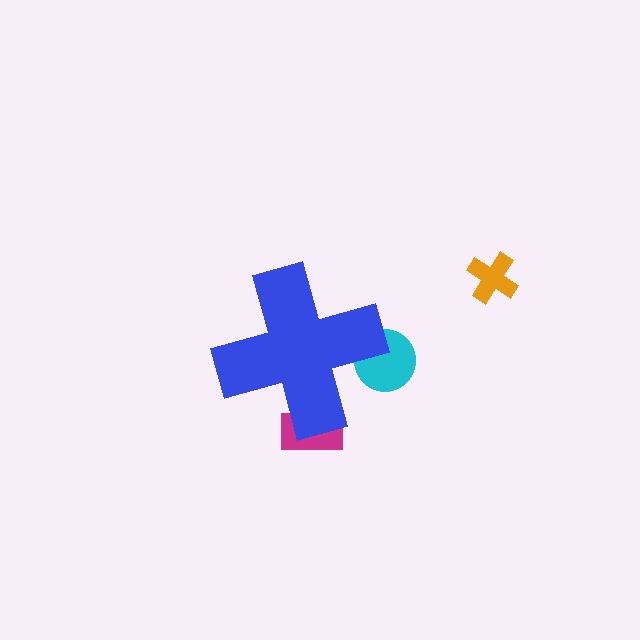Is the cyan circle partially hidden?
Yes, the cyan circle is partially hidden behind the blue cross.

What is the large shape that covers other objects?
A blue cross.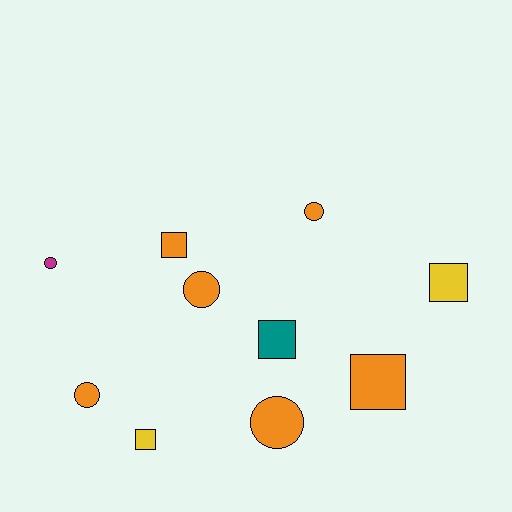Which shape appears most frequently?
Circle, with 5 objects.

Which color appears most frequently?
Orange, with 6 objects.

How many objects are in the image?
There are 10 objects.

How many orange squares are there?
There are 2 orange squares.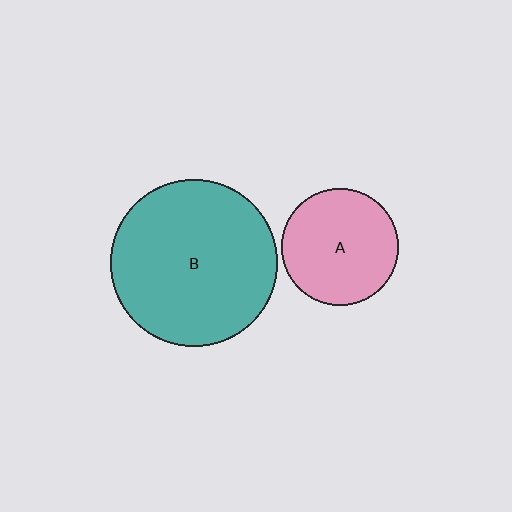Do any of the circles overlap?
No, none of the circles overlap.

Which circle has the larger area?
Circle B (teal).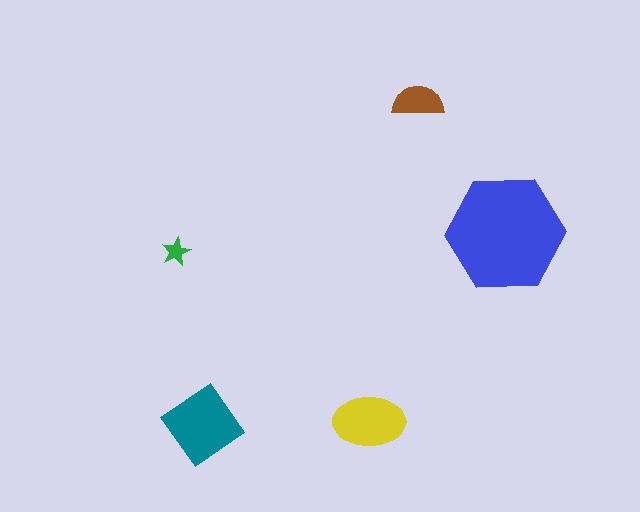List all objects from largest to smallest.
The blue hexagon, the teal diamond, the yellow ellipse, the brown semicircle, the green star.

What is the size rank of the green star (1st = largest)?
5th.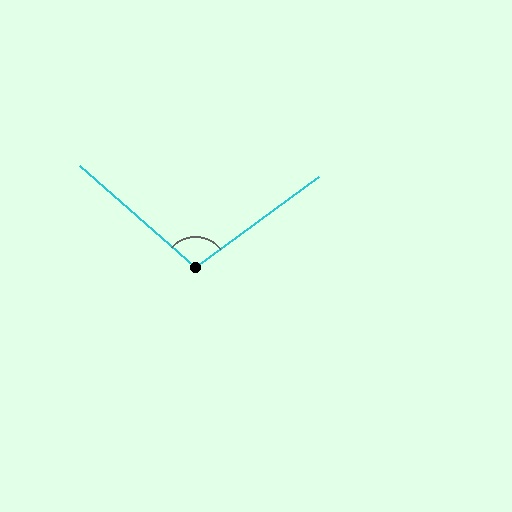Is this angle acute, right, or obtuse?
It is obtuse.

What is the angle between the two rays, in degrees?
Approximately 102 degrees.